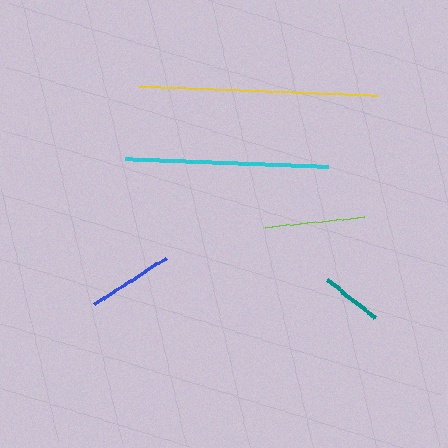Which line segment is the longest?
The yellow line is the longest at approximately 239 pixels.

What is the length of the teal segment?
The teal segment is approximately 61 pixels long.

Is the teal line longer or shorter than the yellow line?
The yellow line is longer than the teal line.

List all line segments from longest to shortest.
From longest to shortest: yellow, cyan, lime, blue, teal.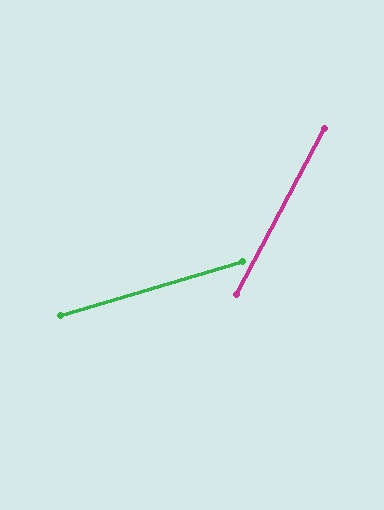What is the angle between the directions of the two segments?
Approximately 45 degrees.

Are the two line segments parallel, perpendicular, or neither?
Neither parallel nor perpendicular — they differ by about 45°.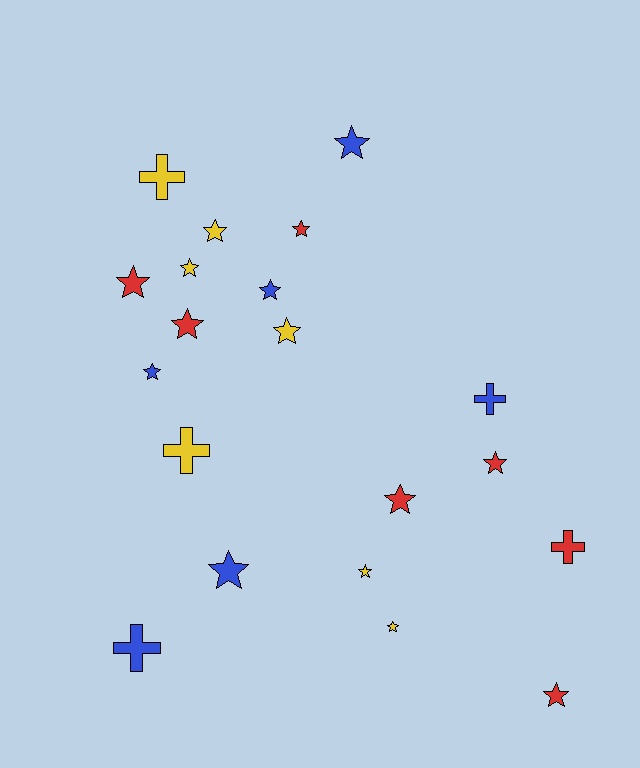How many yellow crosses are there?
There are 2 yellow crosses.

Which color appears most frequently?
Red, with 7 objects.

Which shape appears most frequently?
Star, with 15 objects.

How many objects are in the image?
There are 20 objects.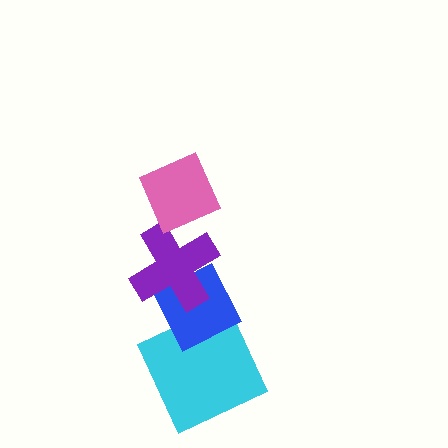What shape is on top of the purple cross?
The pink diamond is on top of the purple cross.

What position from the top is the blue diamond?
The blue diamond is 3rd from the top.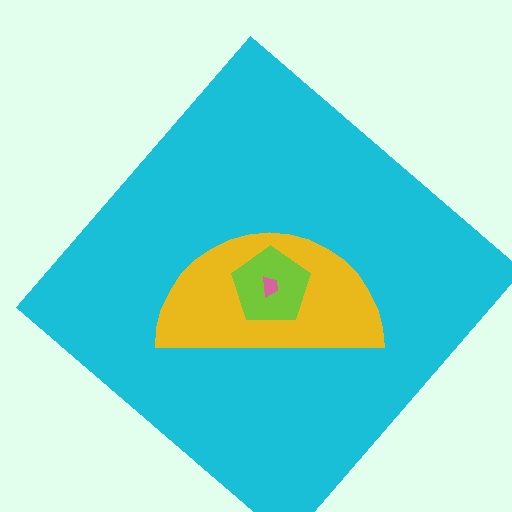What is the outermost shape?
The cyan diamond.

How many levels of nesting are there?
4.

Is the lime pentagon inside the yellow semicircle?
Yes.